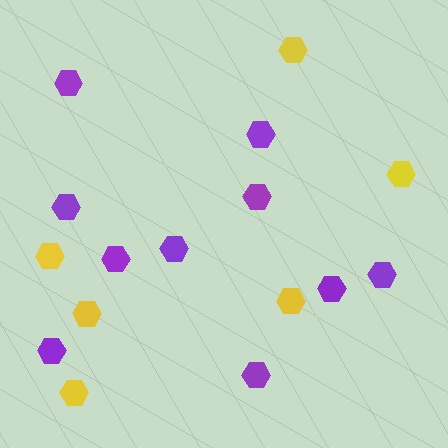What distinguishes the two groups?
There are 2 groups: one group of yellow hexagons (6) and one group of purple hexagons (10).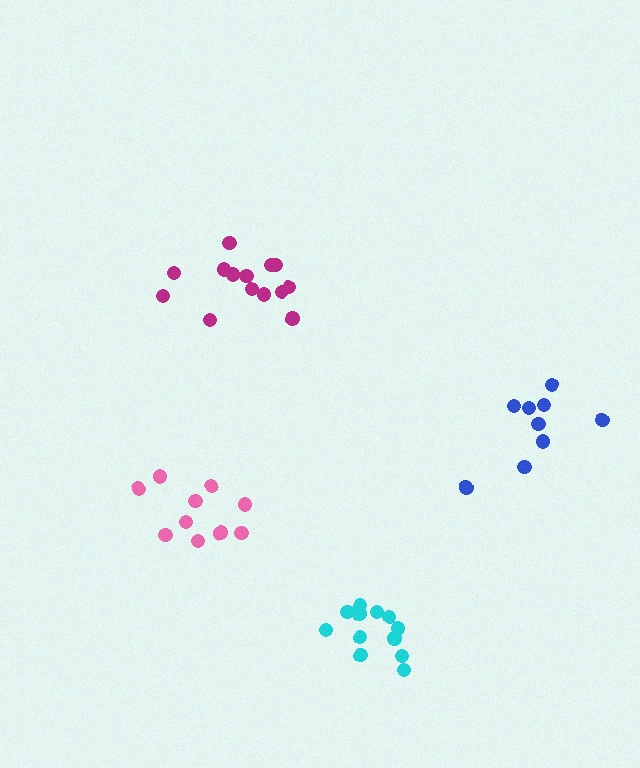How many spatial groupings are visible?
There are 4 spatial groupings.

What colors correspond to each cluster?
The clusters are colored: cyan, magenta, pink, blue.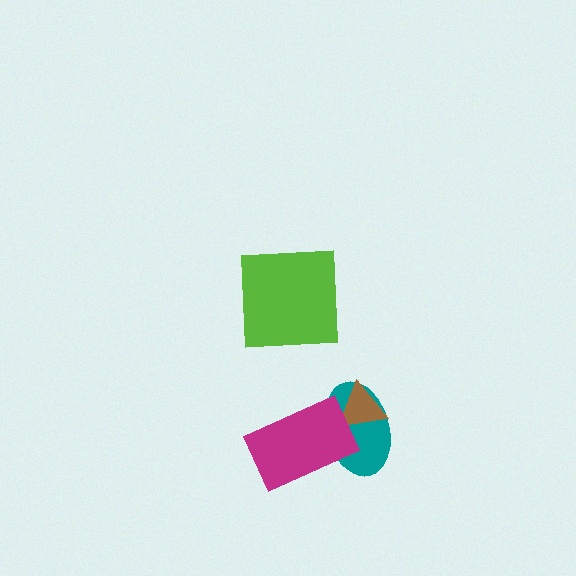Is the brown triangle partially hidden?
Yes, it is partially covered by another shape.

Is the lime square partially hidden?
No, no other shape covers it.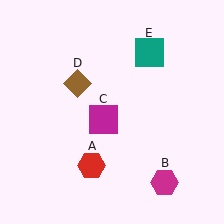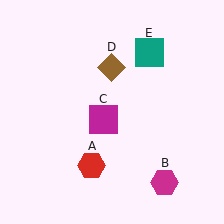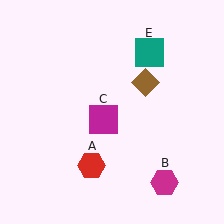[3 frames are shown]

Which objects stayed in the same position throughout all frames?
Red hexagon (object A) and magenta hexagon (object B) and magenta square (object C) and teal square (object E) remained stationary.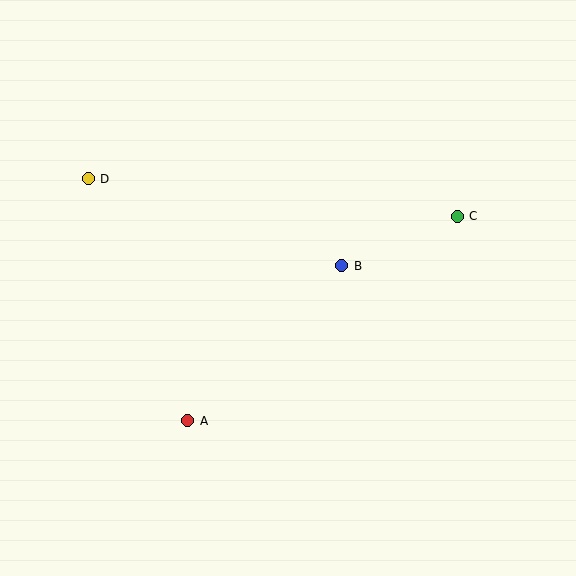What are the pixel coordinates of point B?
Point B is at (342, 266).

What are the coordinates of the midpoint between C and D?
The midpoint between C and D is at (273, 198).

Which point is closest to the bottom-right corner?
Point C is closest to the bottom-right corner.